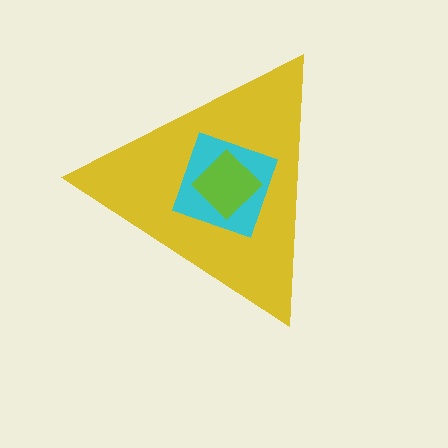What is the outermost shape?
The yellow triangle.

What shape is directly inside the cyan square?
The lime diamond.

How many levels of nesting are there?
3.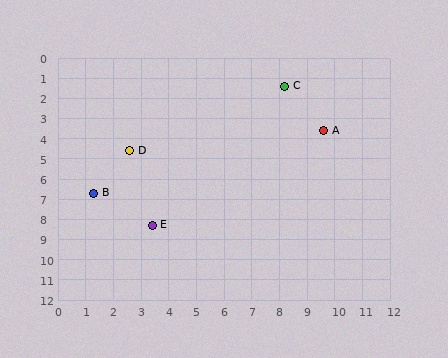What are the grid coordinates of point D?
Point D is at approximately (2.6, 4.6).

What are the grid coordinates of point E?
Point E is at approximately (3.4, 8.3).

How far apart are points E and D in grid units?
Points E and D are about 3.8 grid units apart.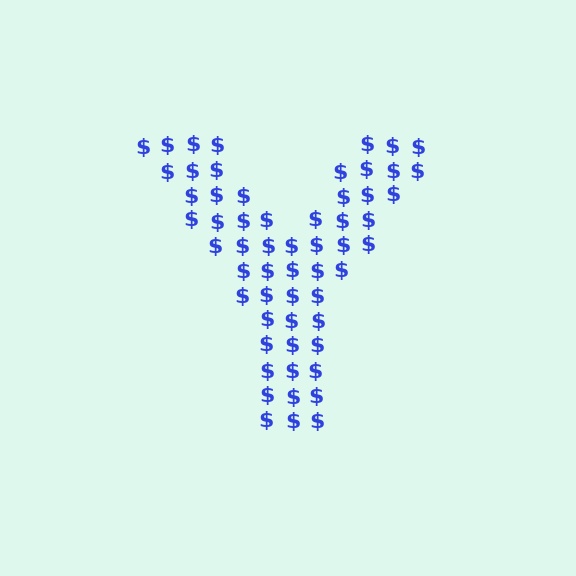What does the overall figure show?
The overall figure shows the letter Y.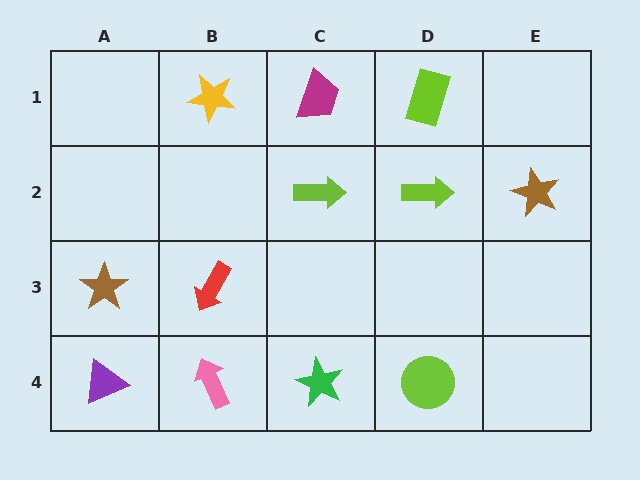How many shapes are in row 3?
2 shapes.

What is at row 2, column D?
A lime arrow.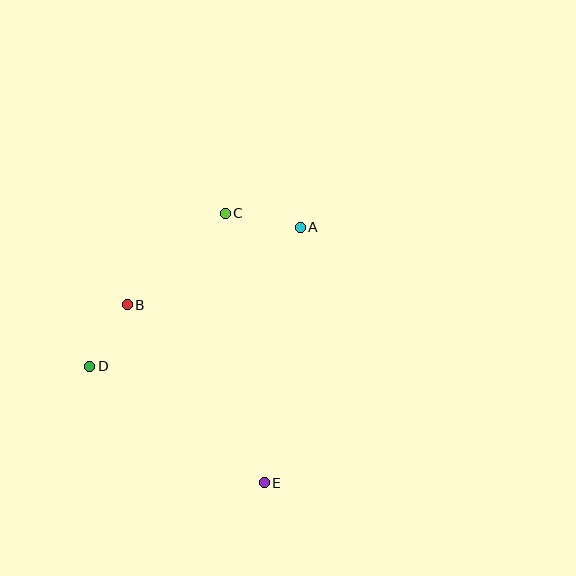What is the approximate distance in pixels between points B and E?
The distance between B and E is approximately 225 pixels.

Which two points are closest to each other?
Points B and D are closest to each other.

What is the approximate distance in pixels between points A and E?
The distance between A and E is approximately 258 pixels.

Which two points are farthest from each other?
Points C and E are farthest from each other.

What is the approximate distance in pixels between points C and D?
The distance between C and D is approximately 204 pixels.